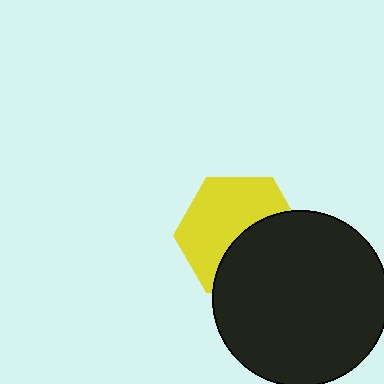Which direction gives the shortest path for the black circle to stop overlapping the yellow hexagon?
Moving toward the lower-right gives the shortest separation.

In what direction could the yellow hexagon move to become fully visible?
The yellow hexagon could move toward the upper-left. That would shift it out from behind the black circle entirely.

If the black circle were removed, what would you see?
You would see the complete yellow hexagon.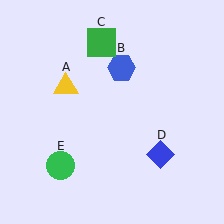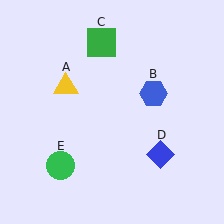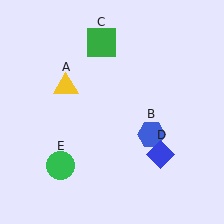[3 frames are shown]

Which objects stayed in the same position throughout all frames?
Yellow triangle (object A) and green square (object C) and blue diamond (object D) and green circle (object E) remained stationary.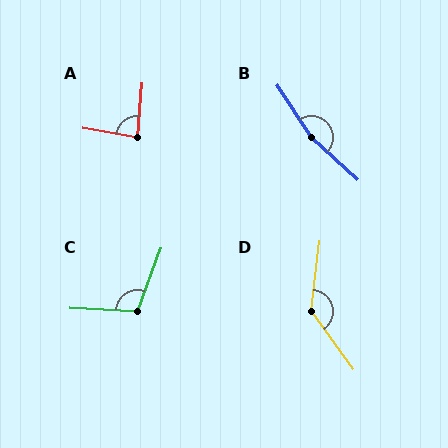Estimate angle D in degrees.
Approximately 138 degrees.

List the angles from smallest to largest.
A (85°), C (107°), D (138°), B (166°).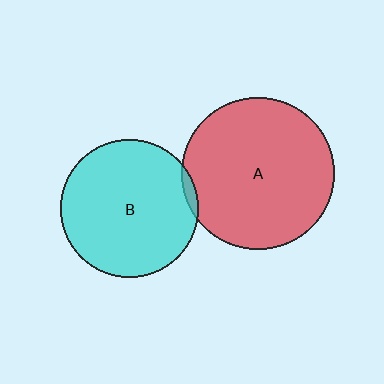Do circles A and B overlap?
Yes.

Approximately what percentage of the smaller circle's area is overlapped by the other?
Approximately 5%.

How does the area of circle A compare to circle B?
Approximately 1.2 times.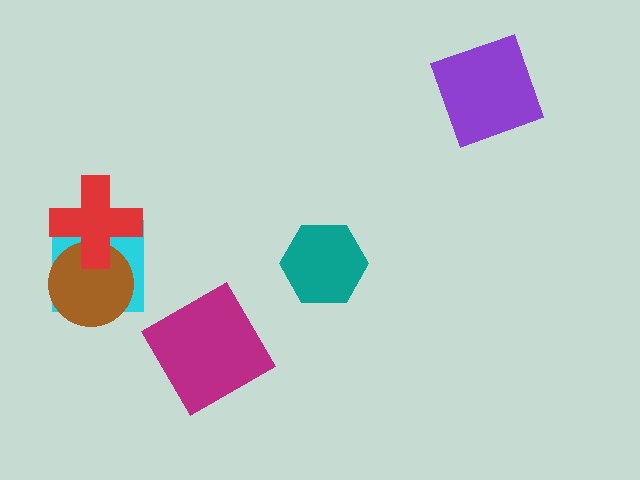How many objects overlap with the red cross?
2 objects overlap with the red cross.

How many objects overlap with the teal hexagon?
0 objects overlap with the teal hexagon.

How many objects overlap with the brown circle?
2 objects overlap with the brown circle.